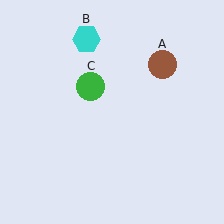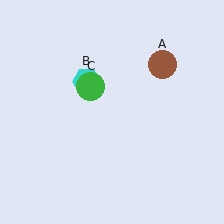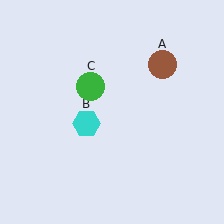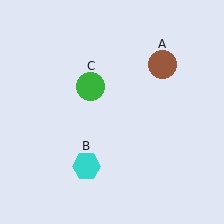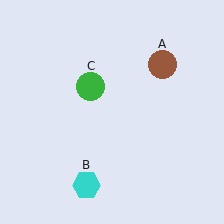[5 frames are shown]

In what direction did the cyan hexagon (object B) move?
The cyan hexagon (object B) moved down.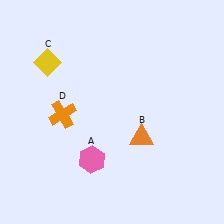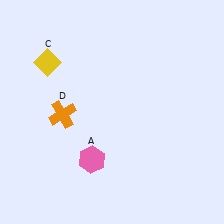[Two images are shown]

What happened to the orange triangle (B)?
The orange triangle (B) was removed in Image 2. It was in the bottom-right area of Image 1.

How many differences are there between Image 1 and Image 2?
There is 1 difference between the two images.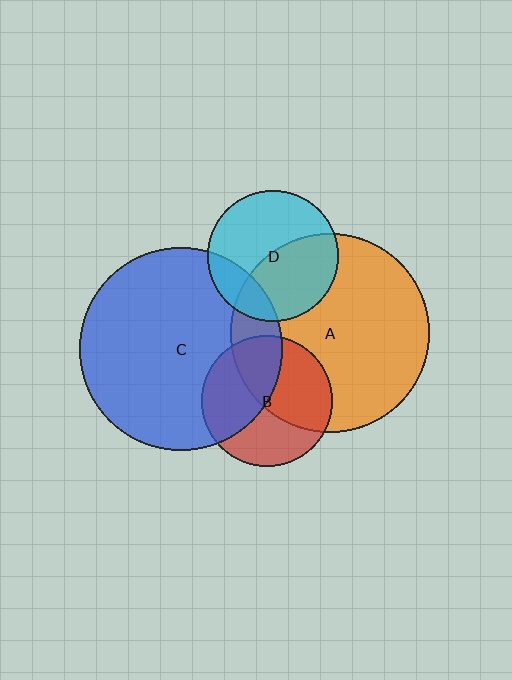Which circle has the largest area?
Circle C (blue).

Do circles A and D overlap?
Yes.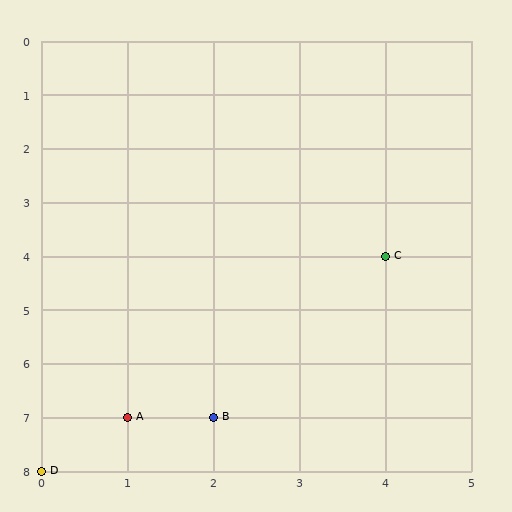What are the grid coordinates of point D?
Point D is at grid coordinates (0, 8).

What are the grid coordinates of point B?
Point B is at grid coordinates (2, 7).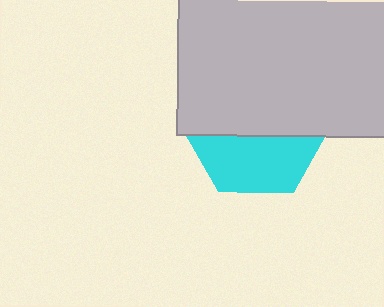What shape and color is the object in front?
The object in front is a light gray rectangle.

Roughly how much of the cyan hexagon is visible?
A small part of it is visible (roughly 40%).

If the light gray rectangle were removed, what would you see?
You would see the complete cyan hexagon.